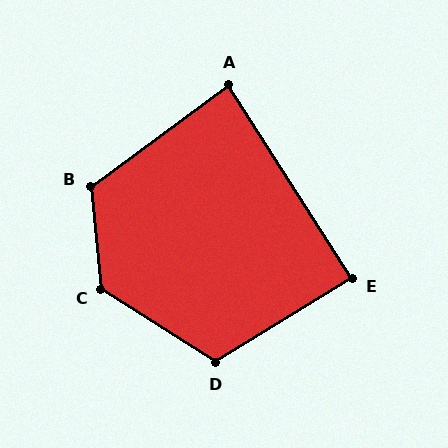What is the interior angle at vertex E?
Approximately 89 degrees (approximately right).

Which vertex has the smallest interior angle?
A, at approximately 86 degrees.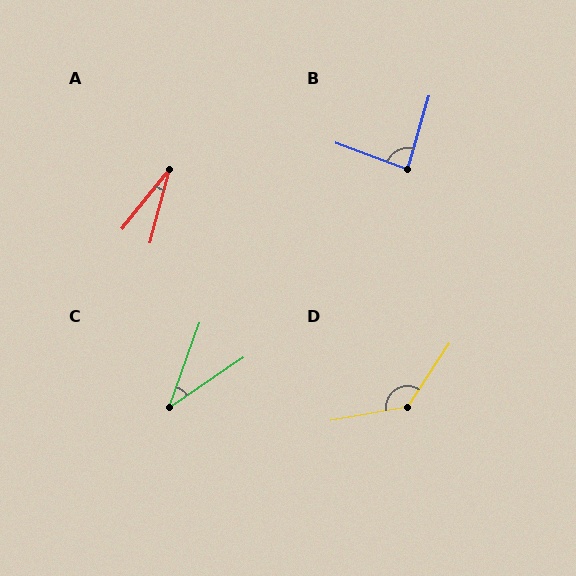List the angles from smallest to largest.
A (23°), C (36°), B (86°), D (133°).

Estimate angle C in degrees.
Approximately 36 degrees.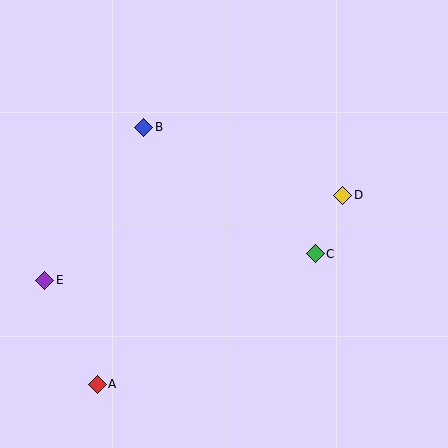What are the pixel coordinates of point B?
Point B is at (144, 127).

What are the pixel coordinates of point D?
Point D is at (343, 195).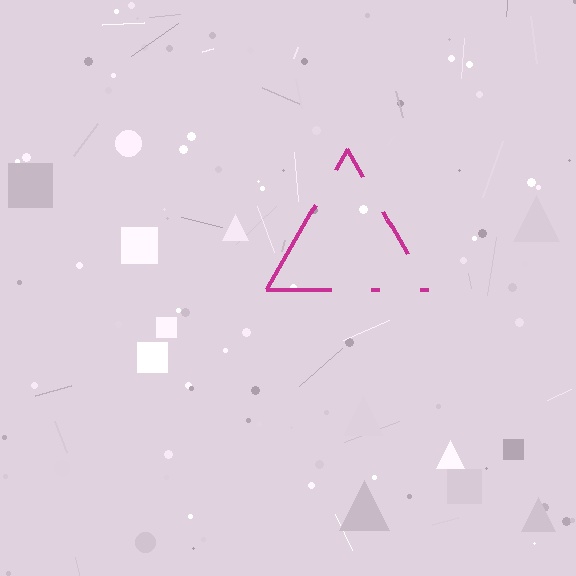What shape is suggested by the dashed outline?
The dashed outline suggests a triangle.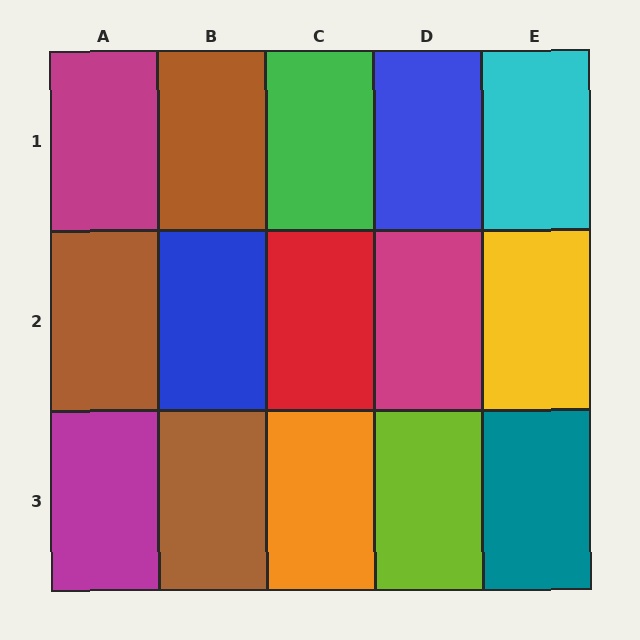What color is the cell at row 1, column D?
Blue.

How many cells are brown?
3 cells are brown.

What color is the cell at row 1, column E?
Cyan.